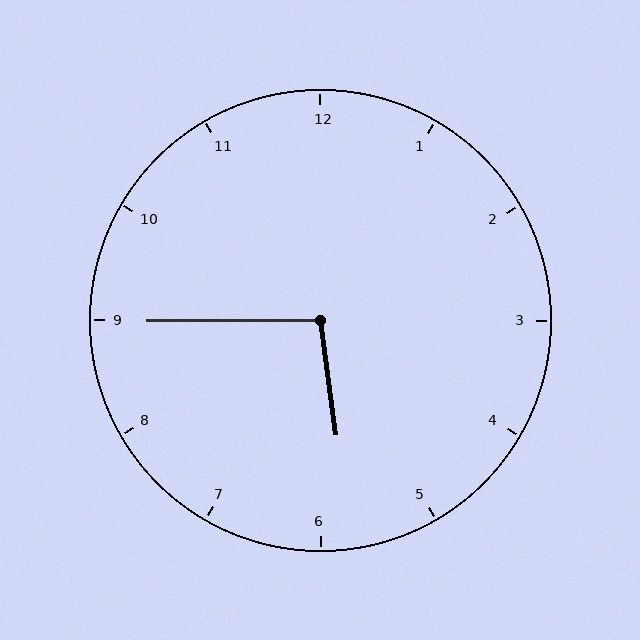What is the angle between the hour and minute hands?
Approximately 98 degrees.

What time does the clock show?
5:45.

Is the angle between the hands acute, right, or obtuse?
It is obtuse.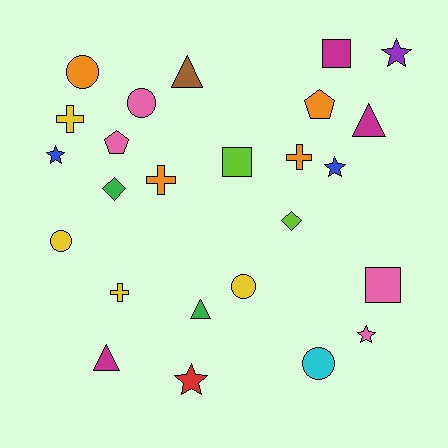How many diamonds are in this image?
There are 2 diamonds.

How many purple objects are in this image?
There is 1 purple object.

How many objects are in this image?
There are 25 objects.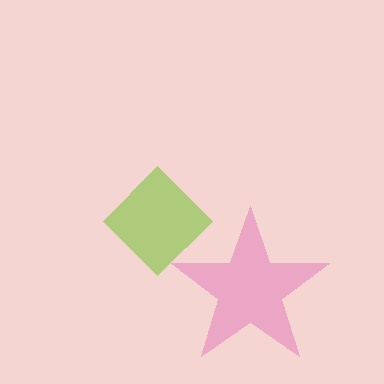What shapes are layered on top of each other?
The layered shapes are: a pink star, a lime diamond.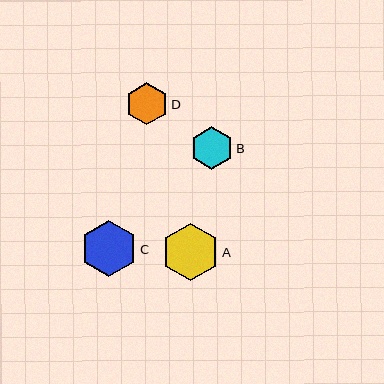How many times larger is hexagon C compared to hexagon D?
Hexagon C is approximately 1.3 times the size of hexagon D.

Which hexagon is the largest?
Hexagon A is the largest with a size of approximately 57 pixels.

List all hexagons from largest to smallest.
From largest to smallest: A, C, B, D.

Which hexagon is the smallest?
Hexagon D is the smallest with a size of approximately 42 pixels.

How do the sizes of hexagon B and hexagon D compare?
Hexagon B and hexagon D are approximately the same size.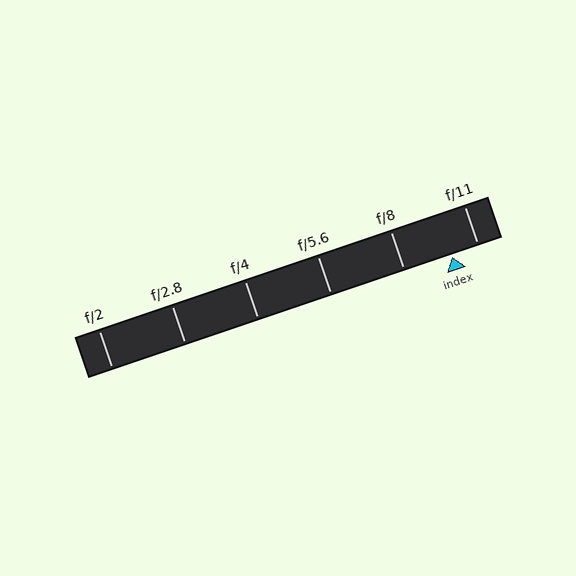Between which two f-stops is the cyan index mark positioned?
The index mark is between f/8 and f/11.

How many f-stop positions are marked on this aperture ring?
There are 6 f-stop positions marked.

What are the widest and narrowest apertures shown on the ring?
The widest aperture shown is f/2 and the narrowest is f/11.